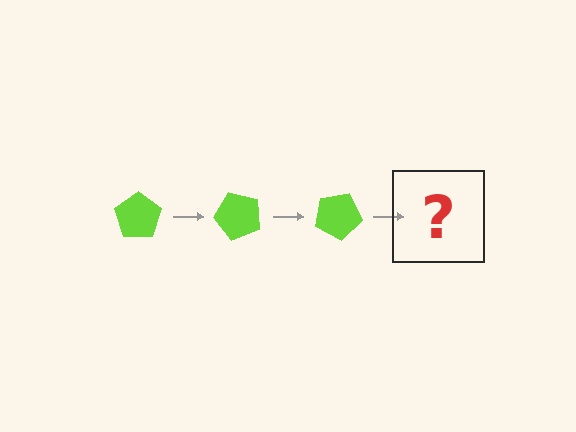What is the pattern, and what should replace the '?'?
The pattern is that the pentagon rotates 50 degrees each step. The '?' should be a lime pentagon rotated 150 degrees.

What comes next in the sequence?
The next element should be a lime pentagon rotated 150 degrees.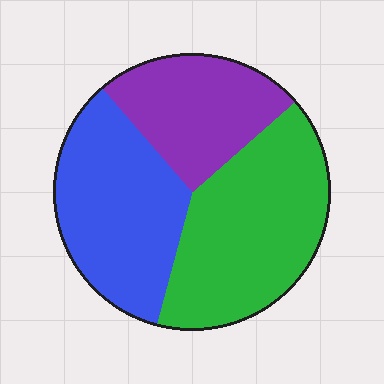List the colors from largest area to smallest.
From largest to smallest: green, blue, purple.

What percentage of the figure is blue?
Blue covers roughly 35% of the figure.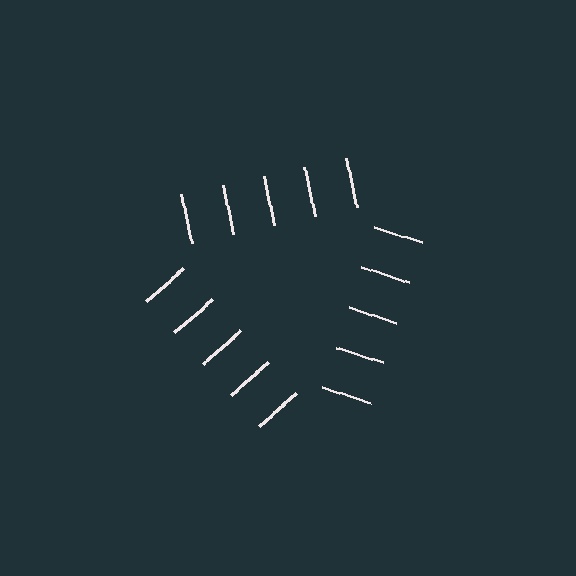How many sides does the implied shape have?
3 sides — the line-ends trace a triangle.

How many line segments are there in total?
15 — 5 along each of the 3 edges.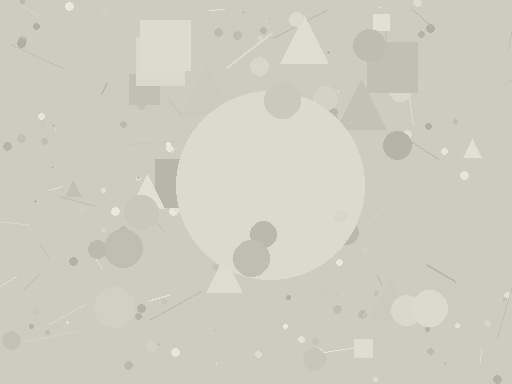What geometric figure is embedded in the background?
A circle is embedded in the background.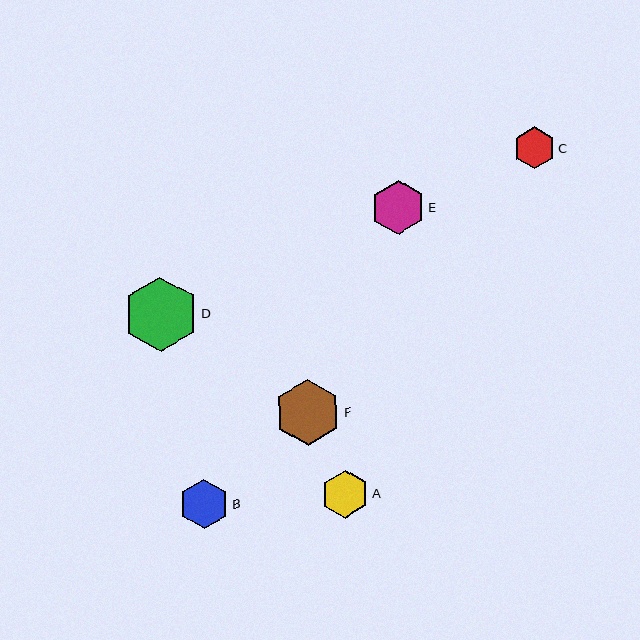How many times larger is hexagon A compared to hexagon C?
Hexagon A is approximately 1.2 times the size of hexagon C.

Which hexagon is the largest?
Hexagon D is the largest with a size of approximately 75 pixels.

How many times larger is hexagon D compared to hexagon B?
Hexagon D is approximately 1.5 times the size of hexagon B.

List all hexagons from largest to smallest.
From largest to smallest: D, F, E, B, A, C.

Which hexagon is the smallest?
Hexagon C is the smallest with a size of approximately 42 pixels.